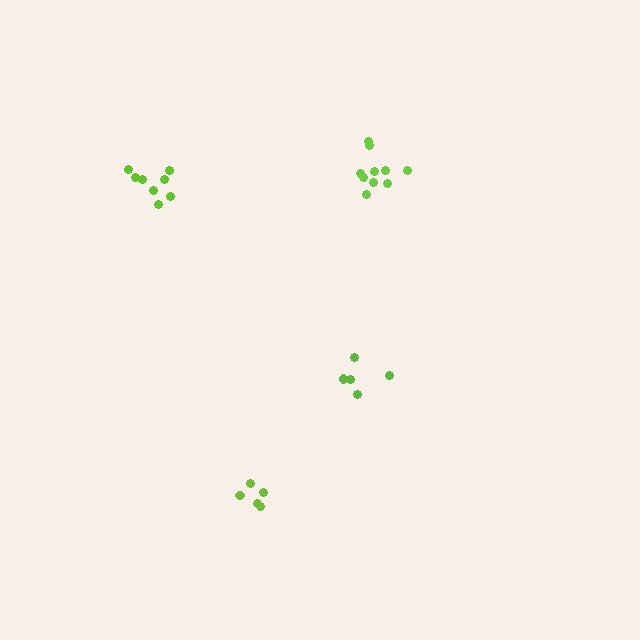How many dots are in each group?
Group 1: 5 dots, Group 2: 8 dots, Group 3: 5 dots, Group 4: 10 dots (28 total).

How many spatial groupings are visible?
There are 4 spatial groupings.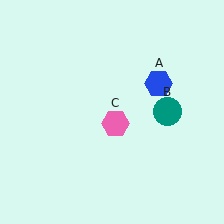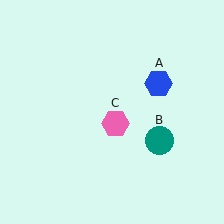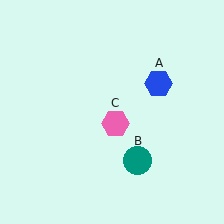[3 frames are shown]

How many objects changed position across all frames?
1 object changed position: teal circle (object B).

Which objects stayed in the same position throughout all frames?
Blue hexagon (object A) and pink hexagon (object C) remained stationary.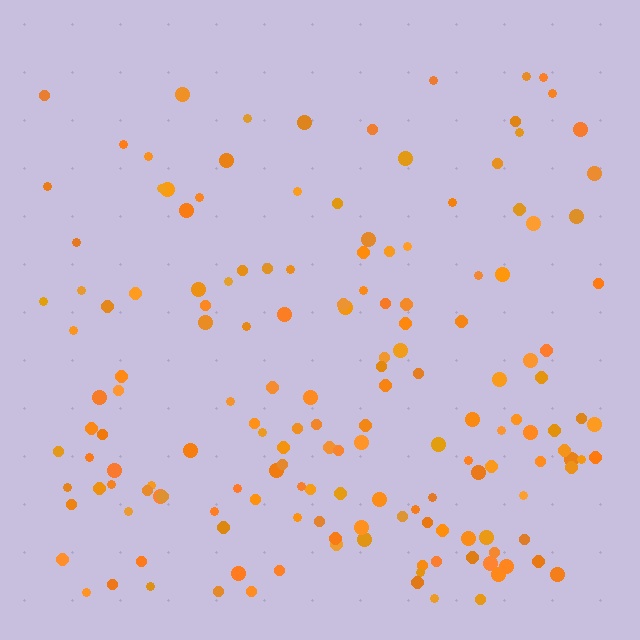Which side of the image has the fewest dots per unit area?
The top.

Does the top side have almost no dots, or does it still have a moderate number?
Still a moderate number, just noticeably fewer than the bottom.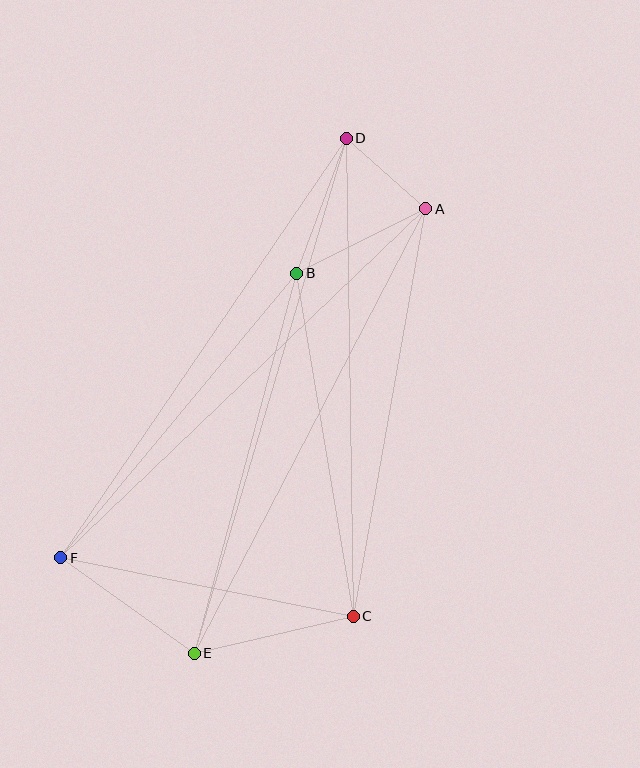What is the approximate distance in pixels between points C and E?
The distance between C and E is approximately 163 pixels.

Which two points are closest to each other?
Points A and D are closest to each other.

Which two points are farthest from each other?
Points D and E are farthest from each other.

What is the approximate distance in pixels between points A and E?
The distance between A and E is approximately 501 pixels.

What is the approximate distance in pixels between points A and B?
The distance between A and B is approximately 144 pixels.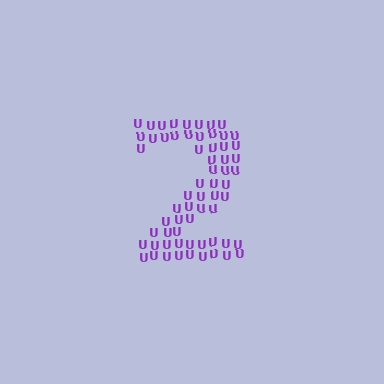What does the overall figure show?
The overall figure shows the digit 2.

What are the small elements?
The small elements are letter U's.